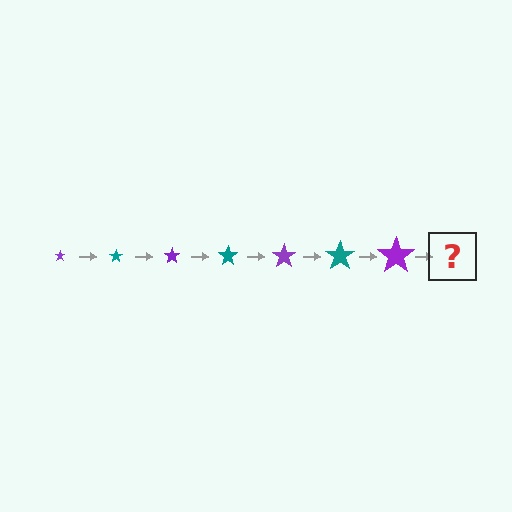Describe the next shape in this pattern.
It should be a teal star, larger than the previous one.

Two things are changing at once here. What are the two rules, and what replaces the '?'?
The two rules are that the star grows larger each step and the color cycles through purple and teal. The '?' should be a teal star, larger than the previous one.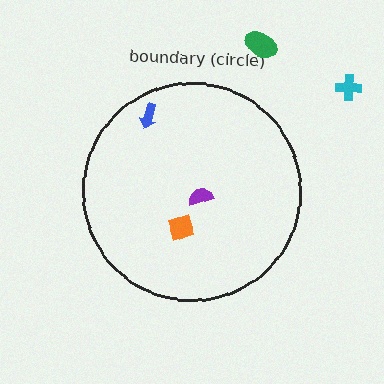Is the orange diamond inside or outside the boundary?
Inside.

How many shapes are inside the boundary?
3 inside, 2 outside.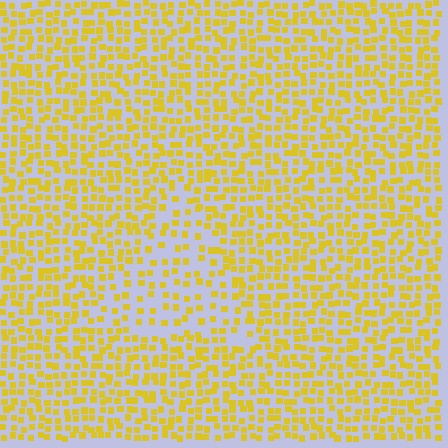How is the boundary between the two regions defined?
The boundary is defined by a change in element density (approximately 1.9x ratio). All elements are the same color, size, and shape.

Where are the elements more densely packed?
The elements are more densely packed outside the triangle boundary.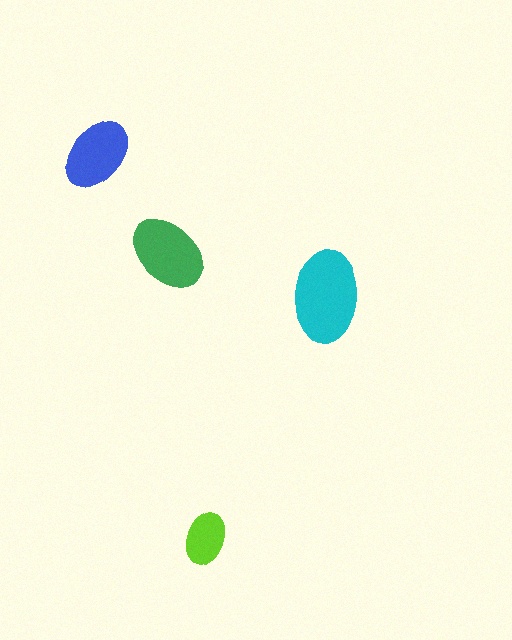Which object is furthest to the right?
The cyan ellipse is rightmost.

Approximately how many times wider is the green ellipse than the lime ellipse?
About 1.5 times wider.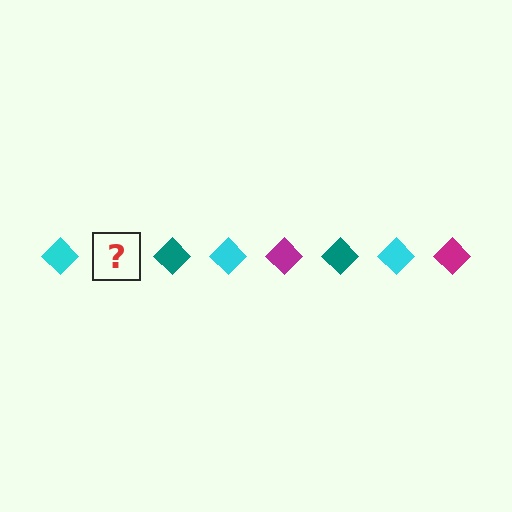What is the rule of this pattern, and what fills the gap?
The rule is that the pattern cycles through cyan, magenta, teal diamonds. The gap should be filled with a magenta diamond.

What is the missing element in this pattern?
The missing element is a magenta diamond.